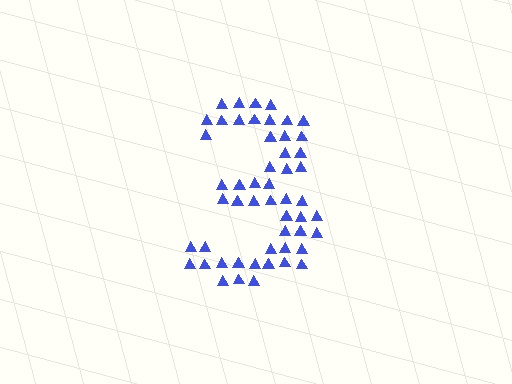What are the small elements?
The small elements are triangles.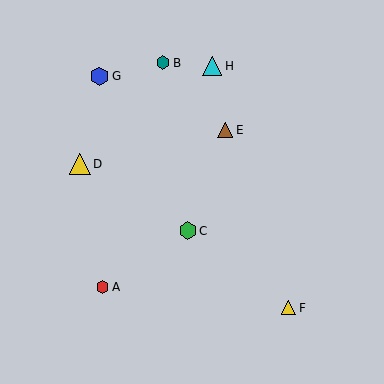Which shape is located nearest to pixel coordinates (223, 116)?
The brown triangle (labeled E) at (225, 130) is nearest to that location.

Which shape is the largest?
The yellow triangle (labeled D) is the largest.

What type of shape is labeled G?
Shape G is a blue hexagon.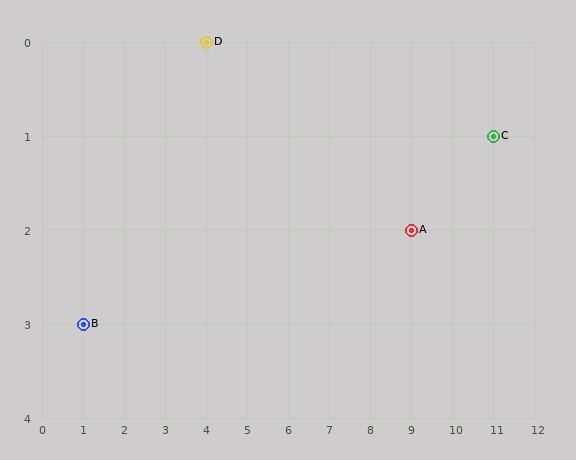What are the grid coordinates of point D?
Point D is at grid coordinates (4, 0).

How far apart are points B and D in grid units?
Points B and D are 3 columns and 3 rows apart (about 4.2 grid units diagonally).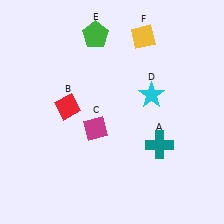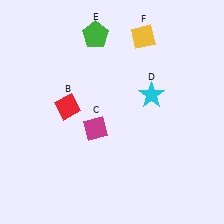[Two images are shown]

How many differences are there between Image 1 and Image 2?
There is 1 difference between the two images.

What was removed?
The teal cross (A) was removed in Image 2.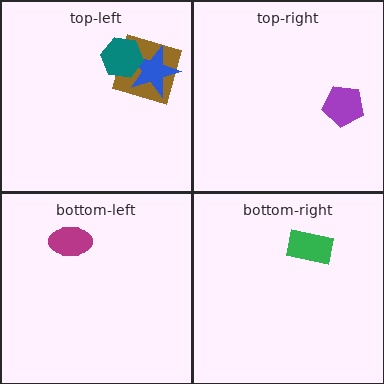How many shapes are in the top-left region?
3.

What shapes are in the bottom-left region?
The magenta ellipse.